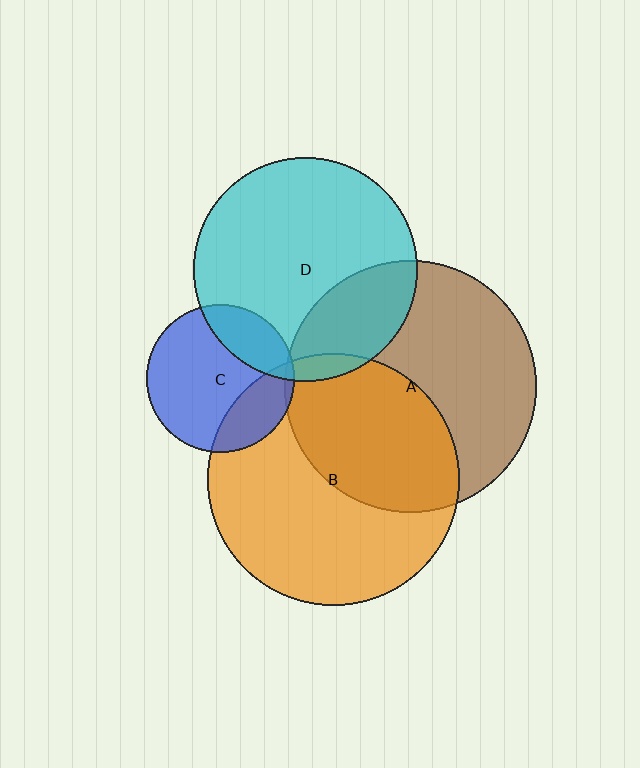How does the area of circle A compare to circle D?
Approximately 1.3 times.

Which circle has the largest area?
Circle B (orange).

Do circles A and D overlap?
Yes.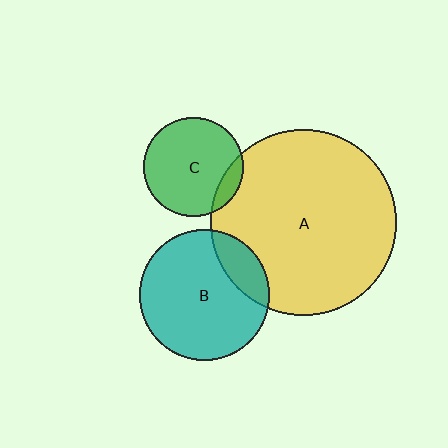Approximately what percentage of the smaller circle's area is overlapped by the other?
Approximately 20%.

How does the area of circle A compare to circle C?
Approximately 3.5 times.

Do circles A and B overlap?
Yes.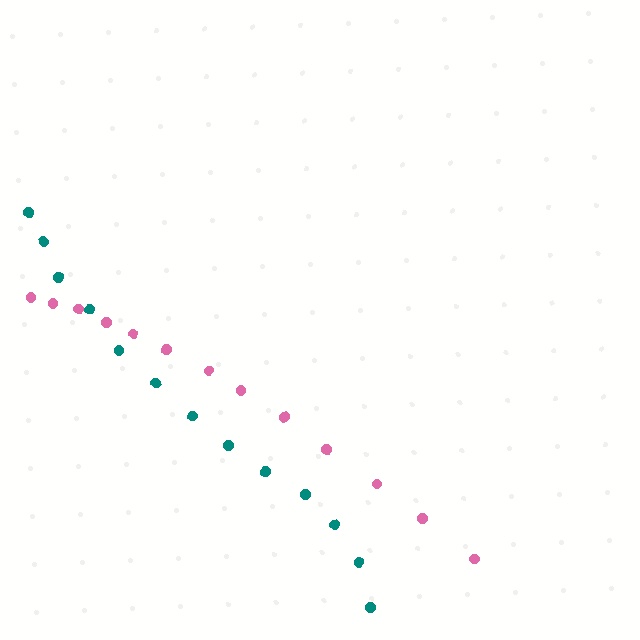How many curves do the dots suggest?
There are 2 distinct paths.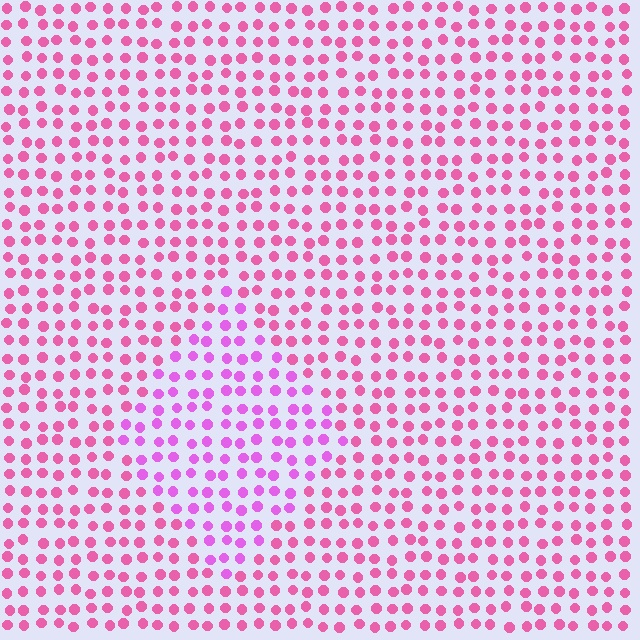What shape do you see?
I see a diamond.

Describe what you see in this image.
The image is filled with small pink elements in a uniform arrangement. A diamond-shaped region is visible where the elements are tinted to a slightly different hue, forming a subtle color boundary.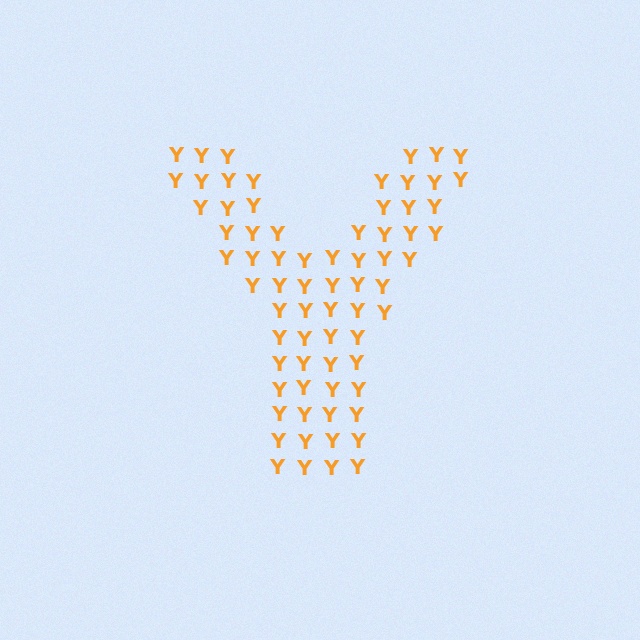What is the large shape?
The large shape is the letter Y.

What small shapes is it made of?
It is made of small letter Y's.